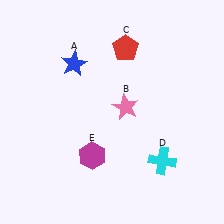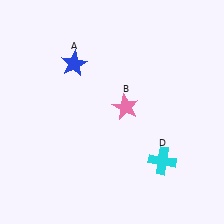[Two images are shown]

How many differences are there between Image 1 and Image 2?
There are 2 differences between the two images.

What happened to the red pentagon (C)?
The red pentagon (C) was removed in Image 2. It was in the top-right area of Image 1.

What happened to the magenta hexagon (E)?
The magenta hexagon (E) was removed in Image 2. It was in the bottom-left area of Image 1.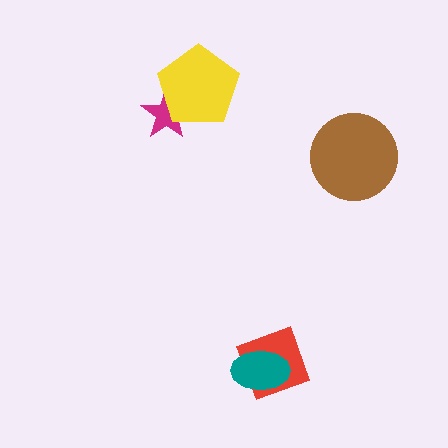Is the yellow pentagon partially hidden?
No, no other shape covers it.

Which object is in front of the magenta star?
The yellow pentagon is in front of the magenta star.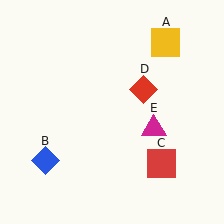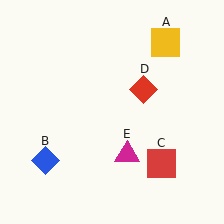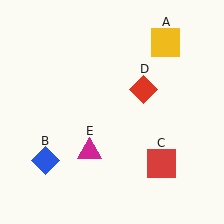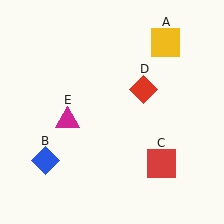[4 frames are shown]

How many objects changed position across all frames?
1 object changed position: magenta triangle (object E).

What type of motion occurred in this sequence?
The magenta triangle (object E) rotated clockwise around the center of the scene.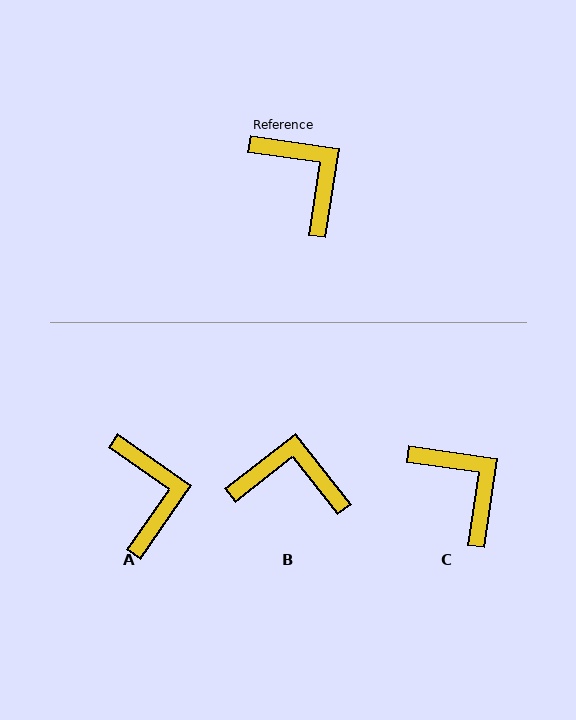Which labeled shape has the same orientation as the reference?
C.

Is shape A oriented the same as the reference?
No, it is off by about 26 degrees.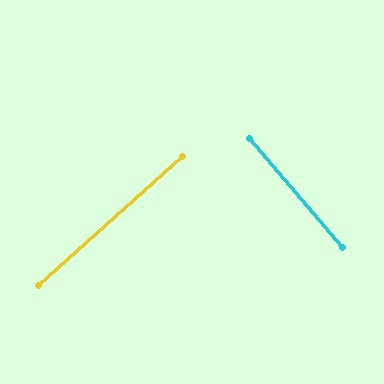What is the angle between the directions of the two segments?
Approximately 89 degrees.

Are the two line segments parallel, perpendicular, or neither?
Perpendicular — they meet at approximately 89°.